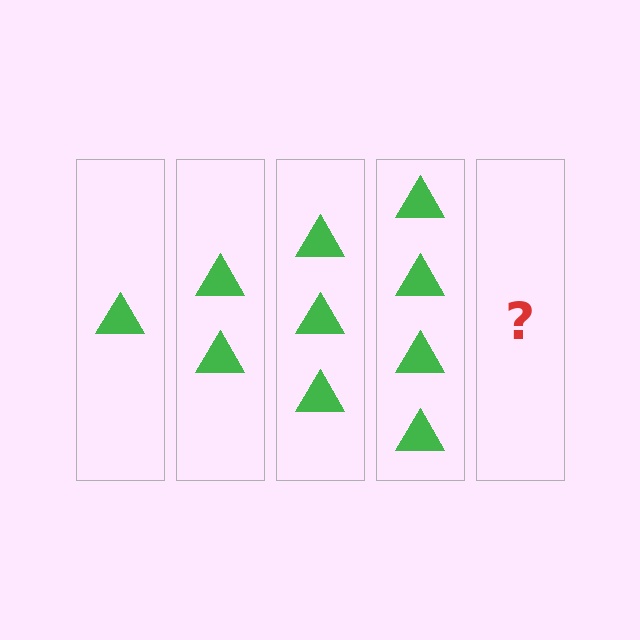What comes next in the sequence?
The next element should be 5 triangles.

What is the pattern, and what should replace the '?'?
The pattern is that each step adds one more triangle. The '?' should be 5 triangles.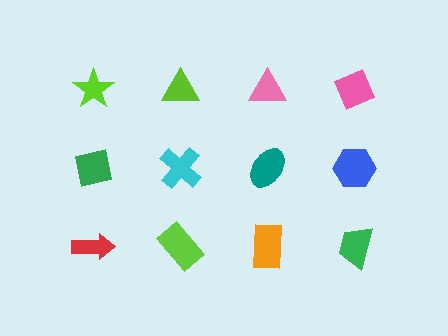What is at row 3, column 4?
A green trapezoid.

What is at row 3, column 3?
An orange rectangle.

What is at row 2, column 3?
A teal ellipse.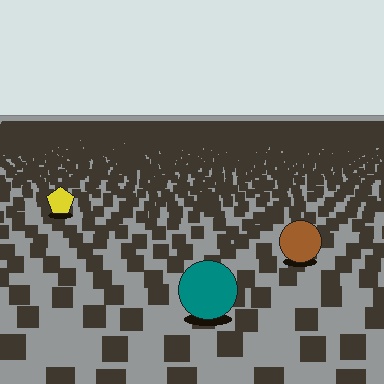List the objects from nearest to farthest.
From nearest to farthest: the teal circle, the brown circle, the yellow pentagon.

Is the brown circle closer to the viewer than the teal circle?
No. The teal circle is closer — you can tell from the texture gradient: the ground texture is coarser near it.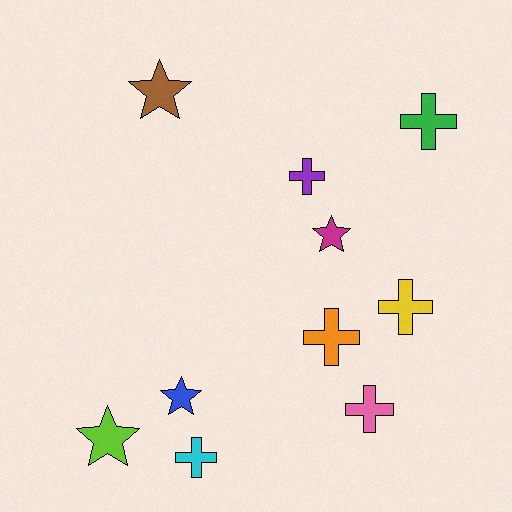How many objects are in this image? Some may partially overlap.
There are 10 objects.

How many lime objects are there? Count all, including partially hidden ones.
There is 1 lime object.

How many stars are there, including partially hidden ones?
There are 4 stars.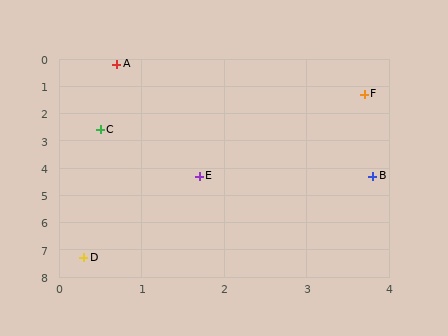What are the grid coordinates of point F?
Point F is at approximately (3.7, 1.3).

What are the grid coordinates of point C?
Point C is at approximately (0.5, 2.6).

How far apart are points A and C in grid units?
Points A and C are about 2.4 grid units apart.